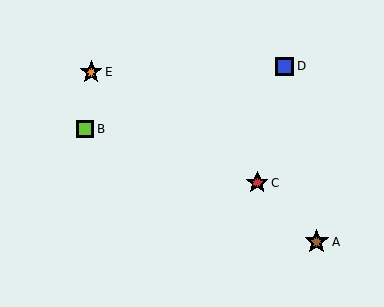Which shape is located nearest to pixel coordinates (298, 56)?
The blue square (labeled D) at (285, 66) is nearest to that location.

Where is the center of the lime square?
The center of the lime square is at (85, 129).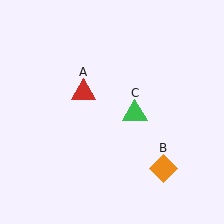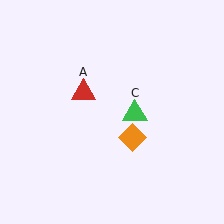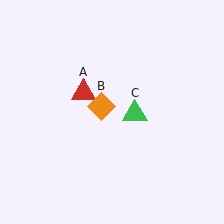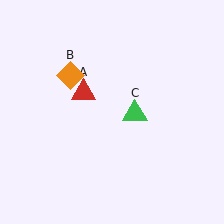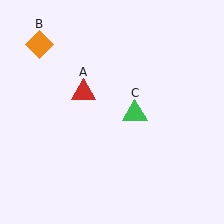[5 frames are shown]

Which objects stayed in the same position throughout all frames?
Red triangle (object A) and green triangle (object C) remained stationary.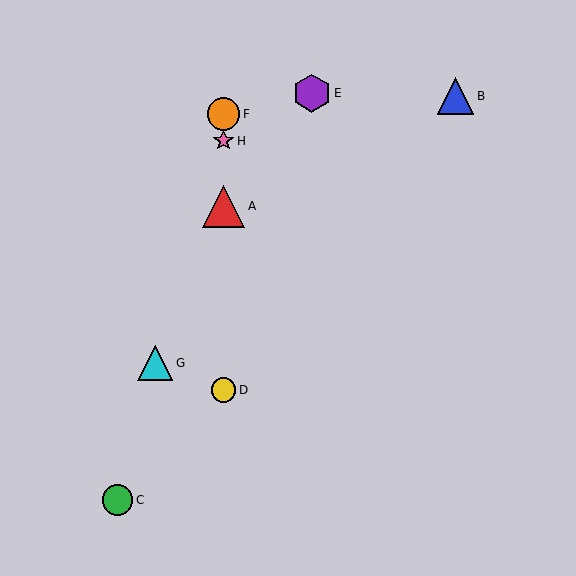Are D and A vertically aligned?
Yes, both are at x≈223.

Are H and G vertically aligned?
No, H is at x≈223 and G is at x≈155.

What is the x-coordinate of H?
Object H is at x≈223.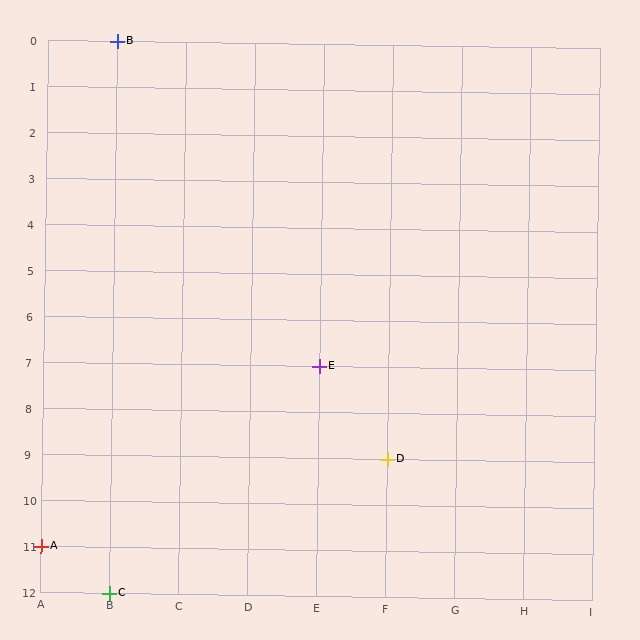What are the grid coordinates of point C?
Point C is at grid coordinates (B, 12).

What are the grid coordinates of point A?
Point A is at grid coordinates (A, 11).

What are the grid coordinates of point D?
Point D is at grid coordinates (F, 9).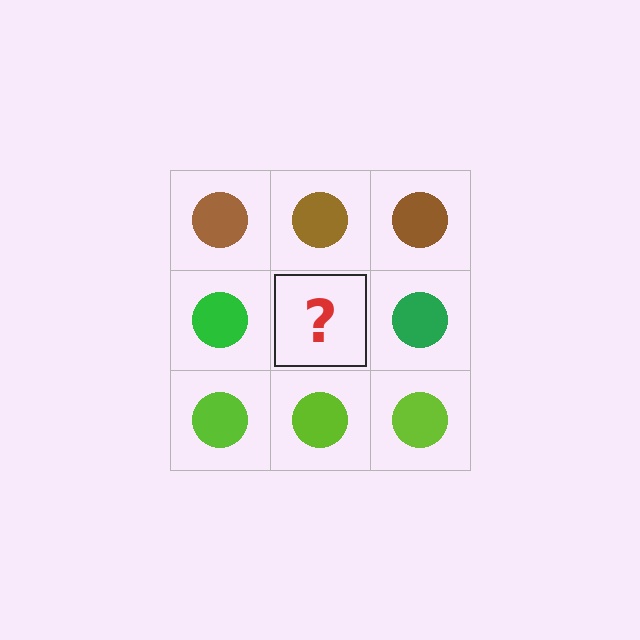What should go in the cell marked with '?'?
The missing cell should contain a green circle.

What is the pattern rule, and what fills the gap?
The rule is that each row has a consistent color. The gap should be filled with a green circle.